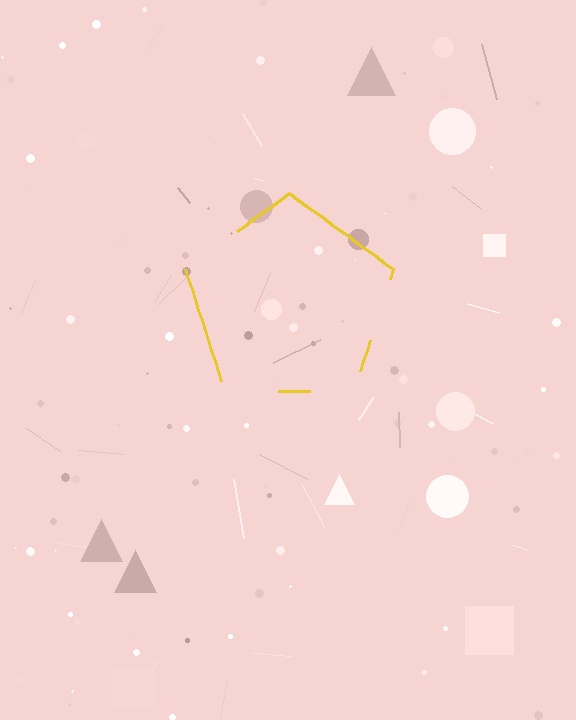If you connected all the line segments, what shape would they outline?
They would outline a pentagon.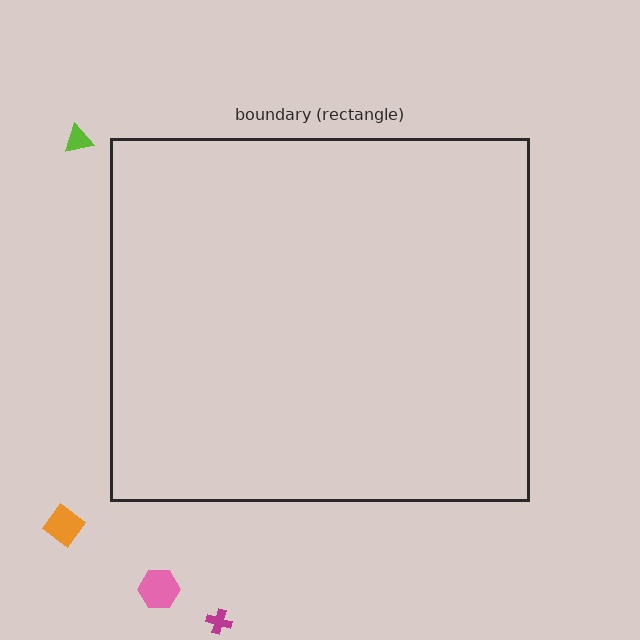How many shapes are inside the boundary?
0 inside, 4 outside.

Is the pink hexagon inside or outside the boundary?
Outside.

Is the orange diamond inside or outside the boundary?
Outside.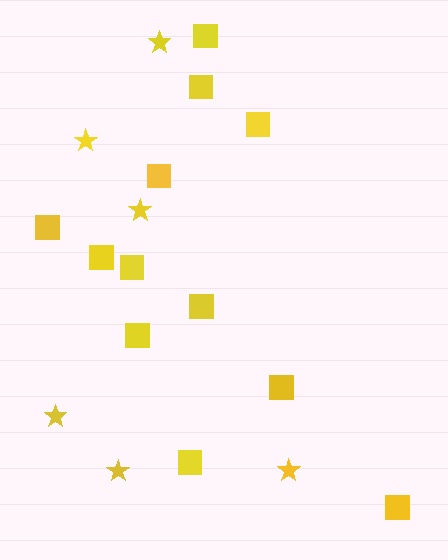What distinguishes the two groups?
There are 2 groups: one group of squares (12) and one group of stars (6).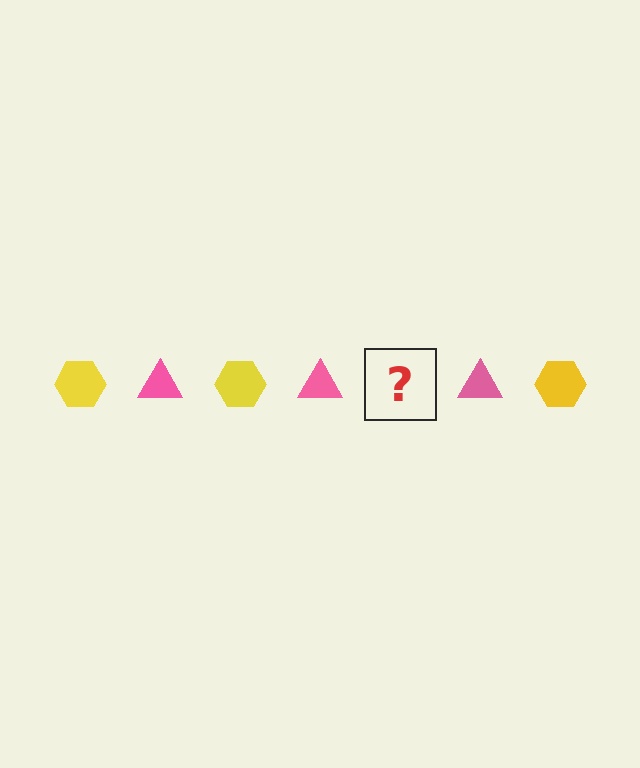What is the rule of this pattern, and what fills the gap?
The rule is that the pattern alternates between yellow hexagon and pink triangle. The gap should be filled with a yellow hexagon.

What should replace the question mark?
The question mark should be replaced with a yellow hexagon.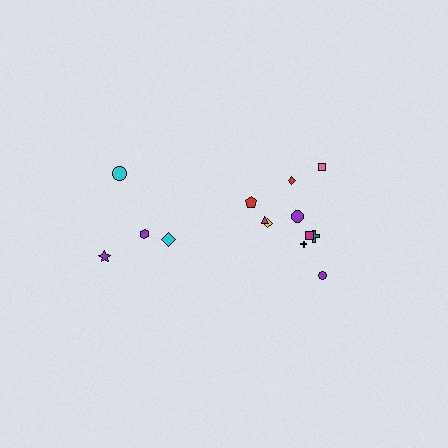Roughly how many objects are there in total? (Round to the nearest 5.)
Roughly 15 objects in total.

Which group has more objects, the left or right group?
The right group.